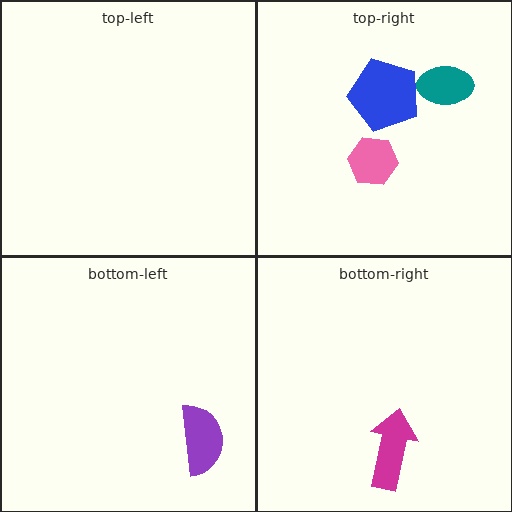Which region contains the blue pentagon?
The top-right region.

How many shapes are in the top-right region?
3.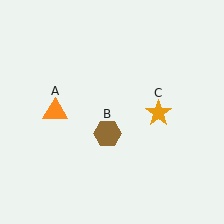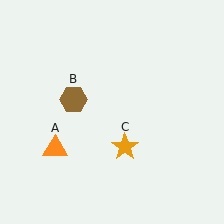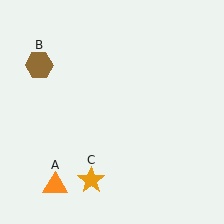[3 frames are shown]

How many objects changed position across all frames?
3 objects changed position: orange triangle (object A), brown hexagon (object B), orange star (object C).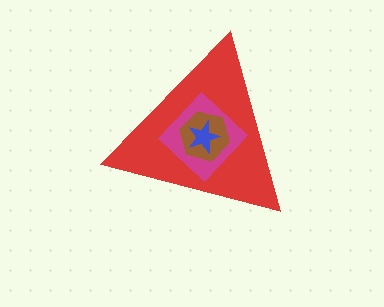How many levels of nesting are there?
4.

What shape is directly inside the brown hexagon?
The blue star.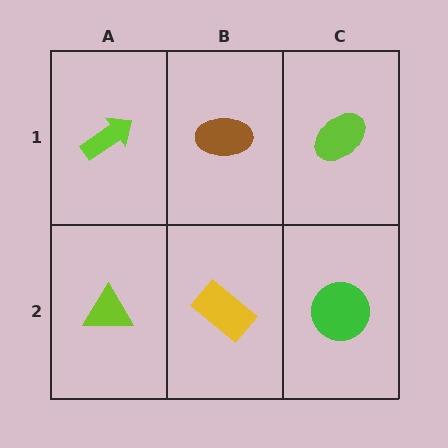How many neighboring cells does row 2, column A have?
2.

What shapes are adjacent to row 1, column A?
A lime triangle (row 2, column A), a brown ellipse (row 1, column B).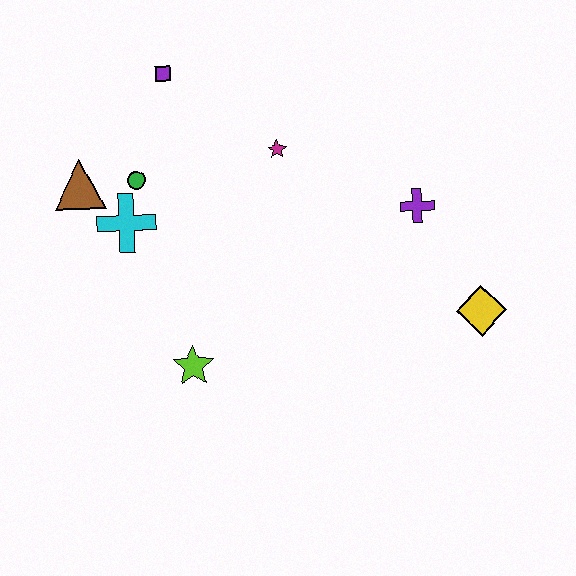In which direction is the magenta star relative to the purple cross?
The magenta star is to the left of the purple cross.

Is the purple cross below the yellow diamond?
No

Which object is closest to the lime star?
The cyan cross is closest to the lime star.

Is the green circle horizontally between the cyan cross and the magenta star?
Yes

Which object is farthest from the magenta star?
The yellow diamond is farthest from the magenta star.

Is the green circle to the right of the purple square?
No